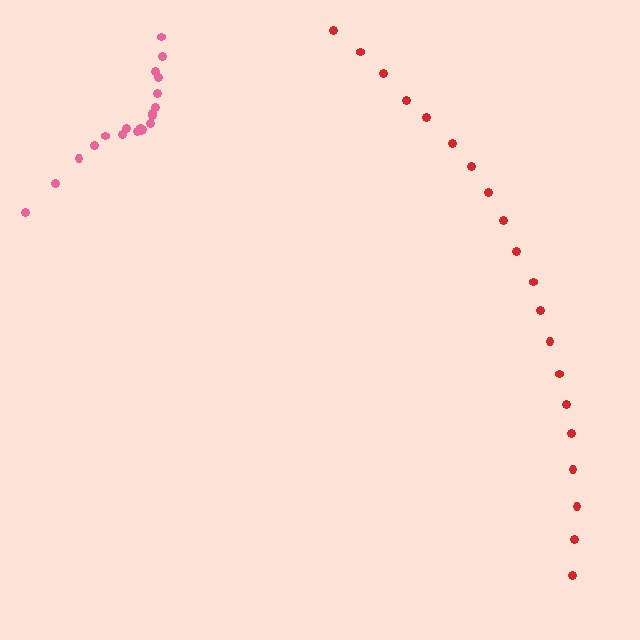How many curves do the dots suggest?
There are 2 distinct paths.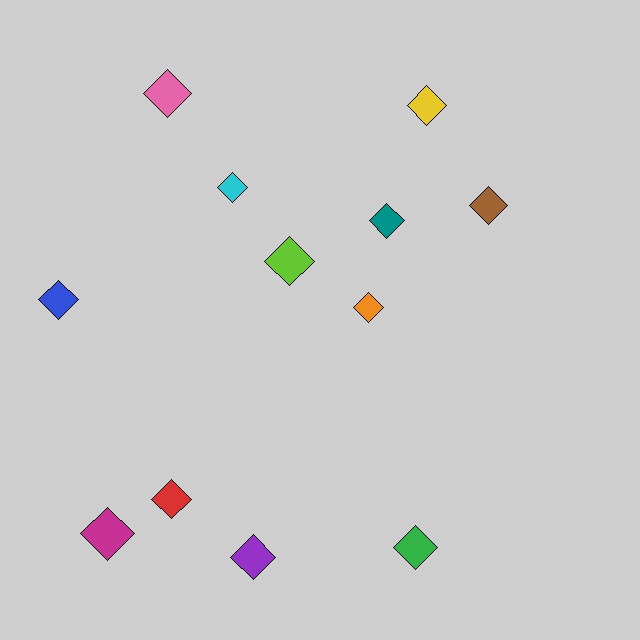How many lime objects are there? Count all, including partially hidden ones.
There is 1 lime object.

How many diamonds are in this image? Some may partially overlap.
There are 12 diamonds.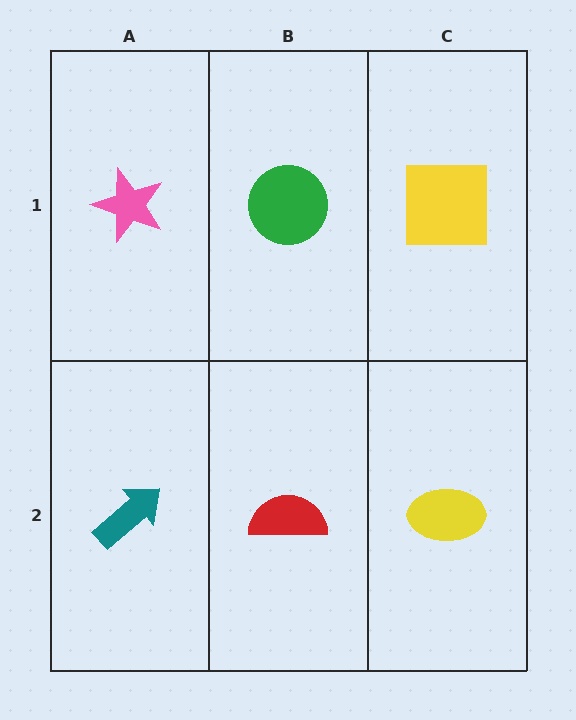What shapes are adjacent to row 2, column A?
A pink star (row 1, column A), a red semicircle (row 2, column B).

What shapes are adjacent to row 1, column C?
A yellow ellipse (row 2, column C), a green circle (row 1, column B).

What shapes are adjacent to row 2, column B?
A green circle (row 1, column B), a teal arrow (row 2, column A), a yellow ellipse (row 2, column C).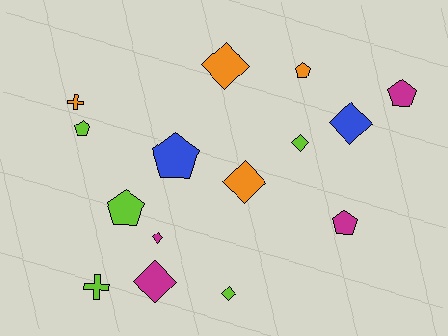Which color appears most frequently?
Lime, with 5 objects.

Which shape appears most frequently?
Diamond, with 7 objects.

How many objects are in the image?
There are 15 objects.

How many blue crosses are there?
There are no blue crosses.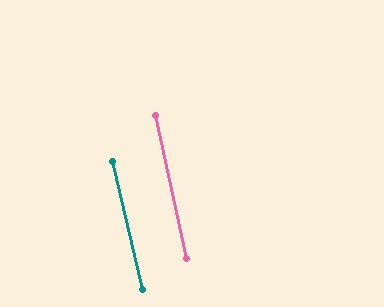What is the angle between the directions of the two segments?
Approximately 1 degree.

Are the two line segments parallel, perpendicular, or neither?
Parallel — their directions differ by only 0.9°.